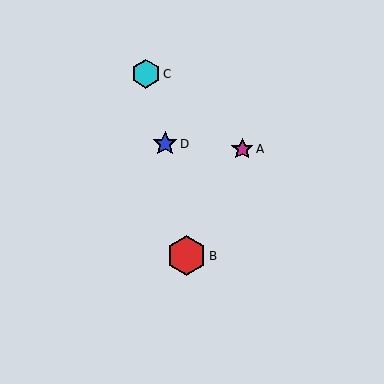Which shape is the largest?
The red hexagon (labeled B) is the largest.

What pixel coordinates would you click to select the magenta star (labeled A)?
Click at (242, 149) to select the magenta star A.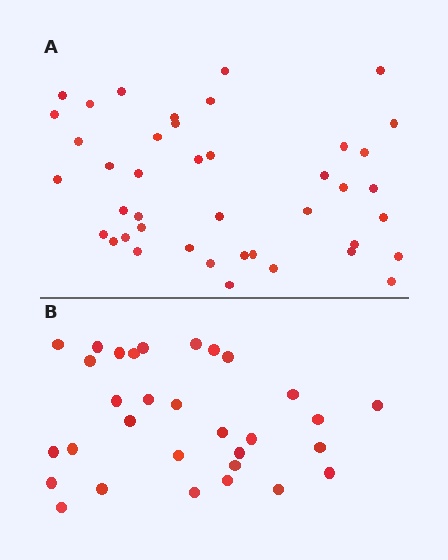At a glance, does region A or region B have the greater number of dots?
Region A (the top region) has more dots.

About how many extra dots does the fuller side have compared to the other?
Region A has roughly 12 or so more dots than region B.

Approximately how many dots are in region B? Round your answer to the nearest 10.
About 30 dots. (The exact count is 31, which rounds to 30.)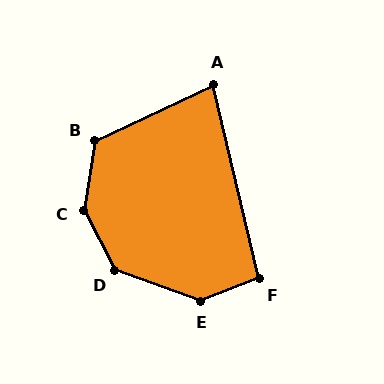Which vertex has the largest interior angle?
C, at approximately 143 degrees.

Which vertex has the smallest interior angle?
A, at approximately 78 degrees.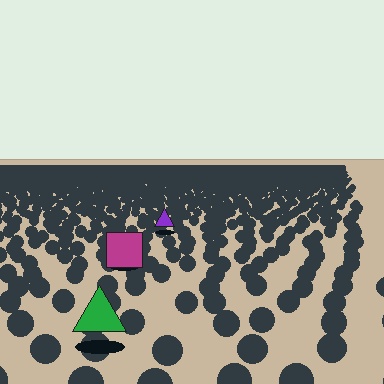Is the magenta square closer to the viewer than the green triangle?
No. The green triangle is closer — you can tell from the texture gradient: the ground texture is coarser near it.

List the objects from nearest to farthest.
From nearest to farthest: the green triangle, the magenta square, the purple triangle.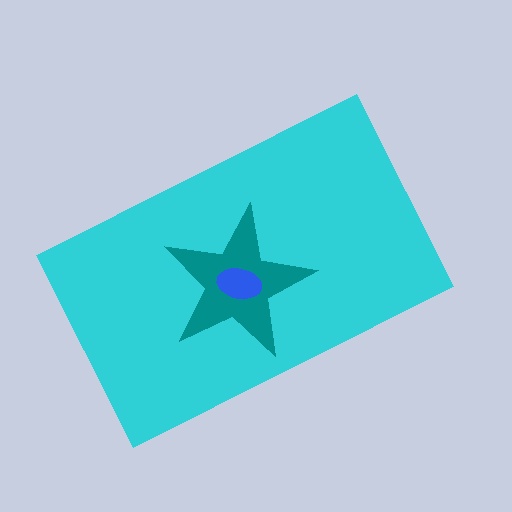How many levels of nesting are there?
3.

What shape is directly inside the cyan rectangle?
The teal star.